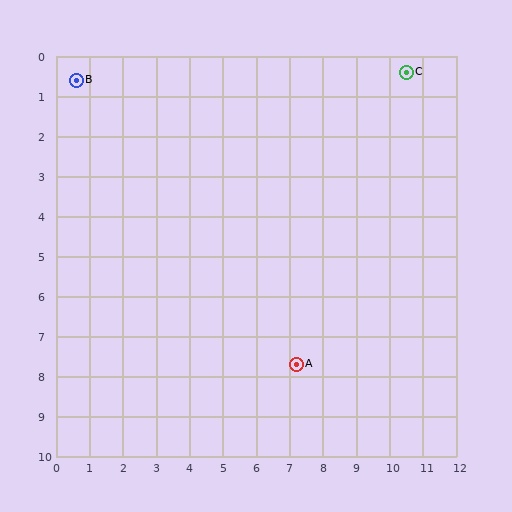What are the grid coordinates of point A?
Point A is at approximately (7.2, 7.7).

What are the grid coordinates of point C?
Point C is at approximately (10.5, 0.4).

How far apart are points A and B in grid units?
Points A and B are about 9.7 grid units apart.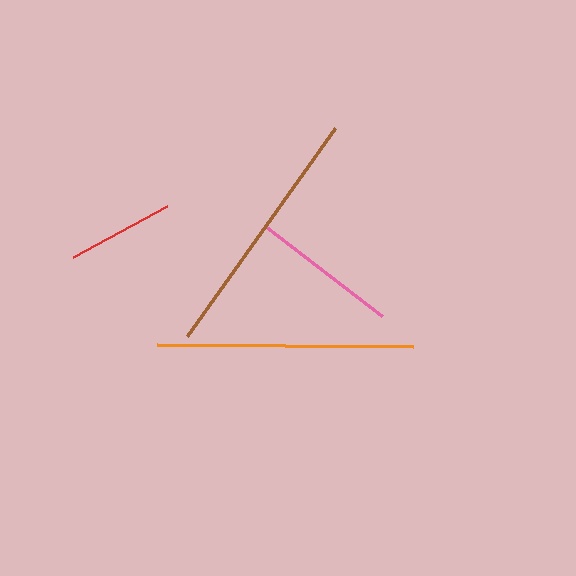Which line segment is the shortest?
The red line is the shortest at approximately 107 pixels.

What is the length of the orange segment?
The orange segment is approximately 256 pixels long.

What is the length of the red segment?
The red segment is approximately 107 pixels long.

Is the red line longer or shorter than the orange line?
The orange line is longer than the red line.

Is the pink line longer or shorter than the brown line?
The brown line is longer than the pink line.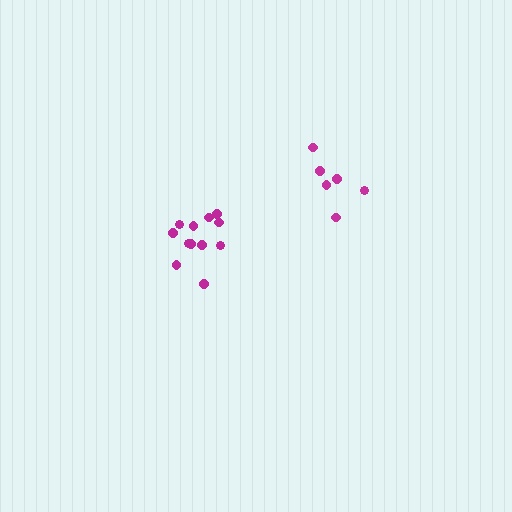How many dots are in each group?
Group 1: 12 dots, Group 2: 6 dots (18 total).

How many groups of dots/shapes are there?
There are 2 groups.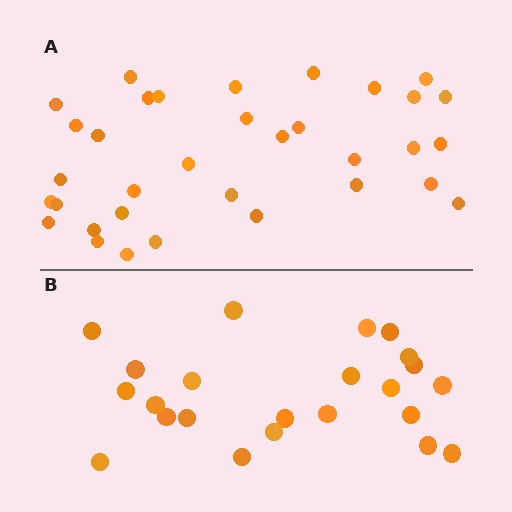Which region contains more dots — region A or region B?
Region A (the top region) has more dots.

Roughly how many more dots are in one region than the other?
Region A has roughly 12 or so more dots than region B.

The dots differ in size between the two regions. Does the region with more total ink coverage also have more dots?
No. Region B has more total ink coverage because its dots are larger, but region A actually contains more individual dots. Total area can be misleading — the number of items is what matters here.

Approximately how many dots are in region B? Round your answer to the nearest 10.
About 20 dots. (The exact count is 23, which rounds to 20.)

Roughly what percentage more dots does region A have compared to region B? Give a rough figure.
About 50% more.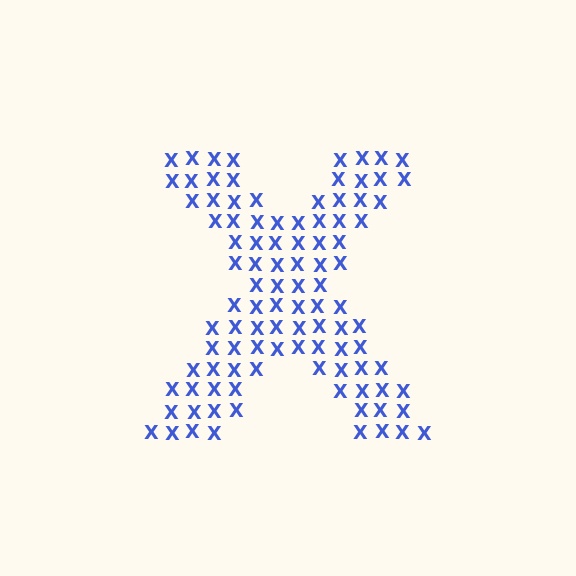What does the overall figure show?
The overall figure shows the letter X.